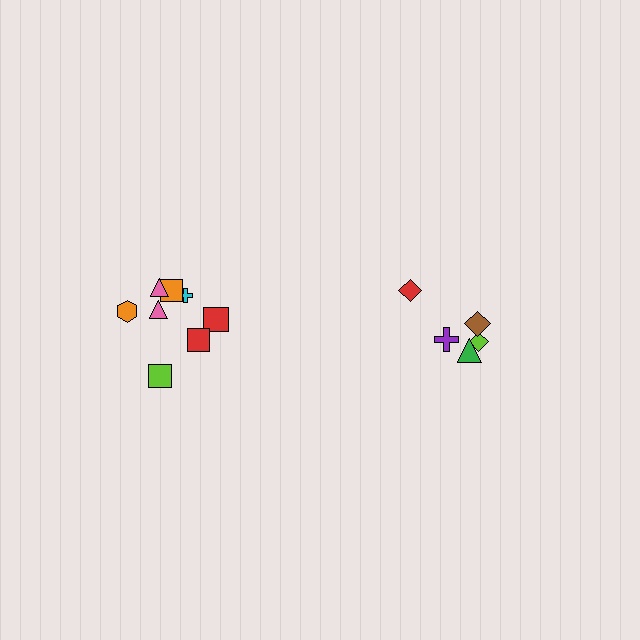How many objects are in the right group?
There are 5 objects.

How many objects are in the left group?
There are 8 objects.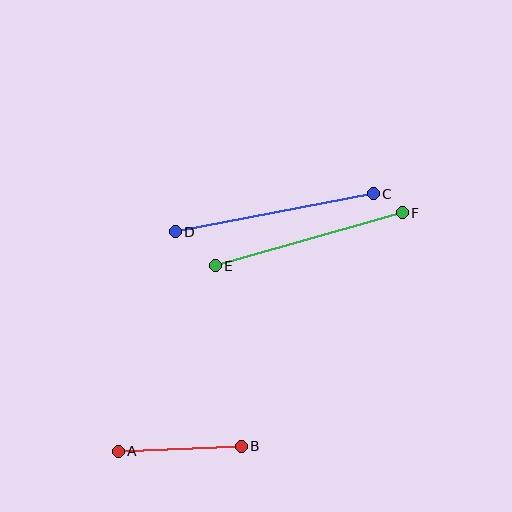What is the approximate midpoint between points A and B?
The midpoint is at approximately (180, 449) pixels.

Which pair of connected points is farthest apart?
Points C and D are farthest apart.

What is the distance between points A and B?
The distance is approximately 123 pixels.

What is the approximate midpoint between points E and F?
The midpoint is at approximately (309, 239) pixels.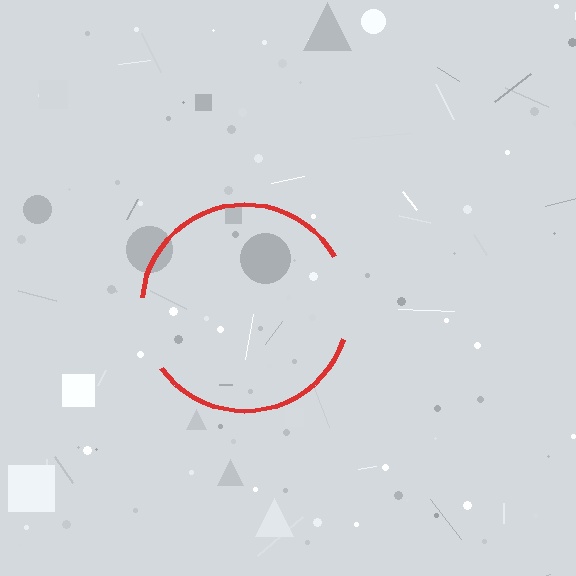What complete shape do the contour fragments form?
The contour fragments form a circle.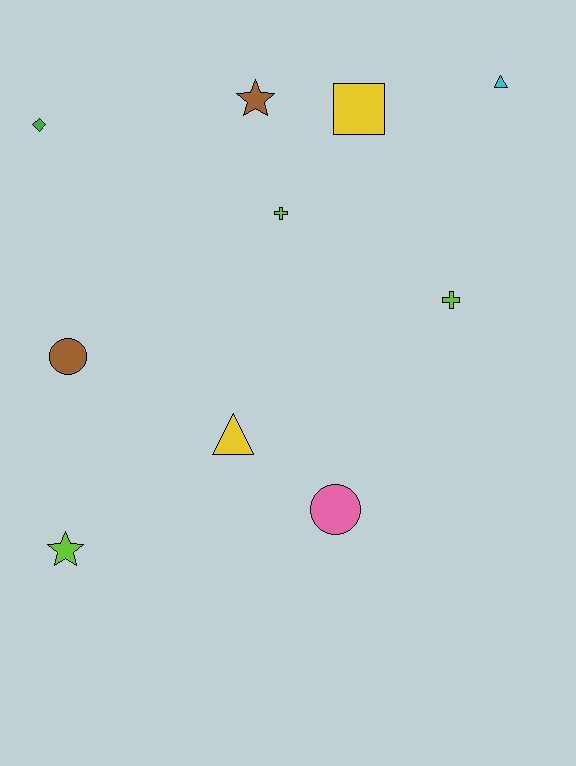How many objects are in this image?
There are 10 objects.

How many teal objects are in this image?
There are no teal objects.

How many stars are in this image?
There are 2 stars.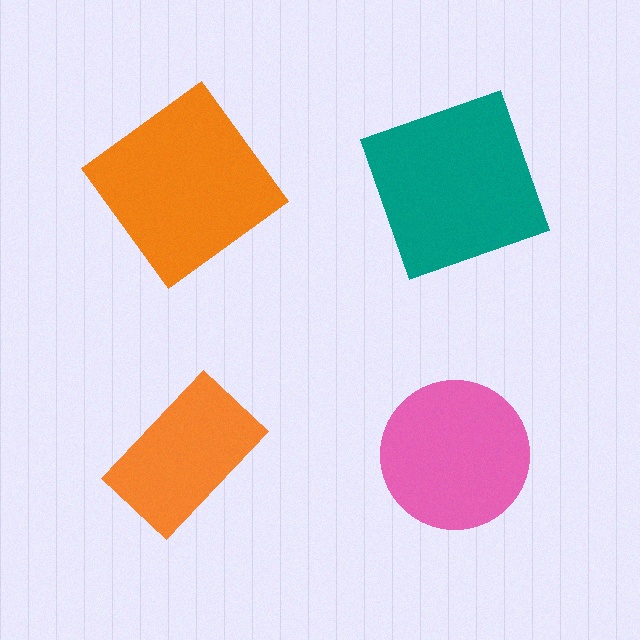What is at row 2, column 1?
An orange rectangle.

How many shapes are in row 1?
2 shapes.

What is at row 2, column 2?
A pink circle.